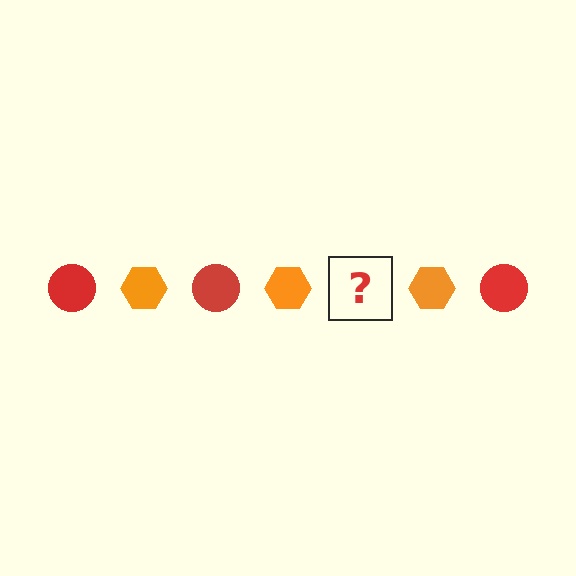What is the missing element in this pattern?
The missing element is a red circle.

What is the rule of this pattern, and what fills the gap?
The rule is that the pattern alternates between red circle and orange hexagon. The gap should be filled with a red circle.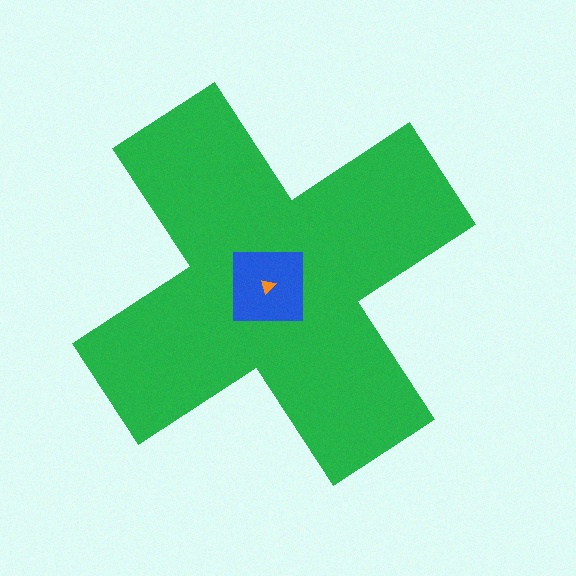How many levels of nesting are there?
3.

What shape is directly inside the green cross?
The blue square.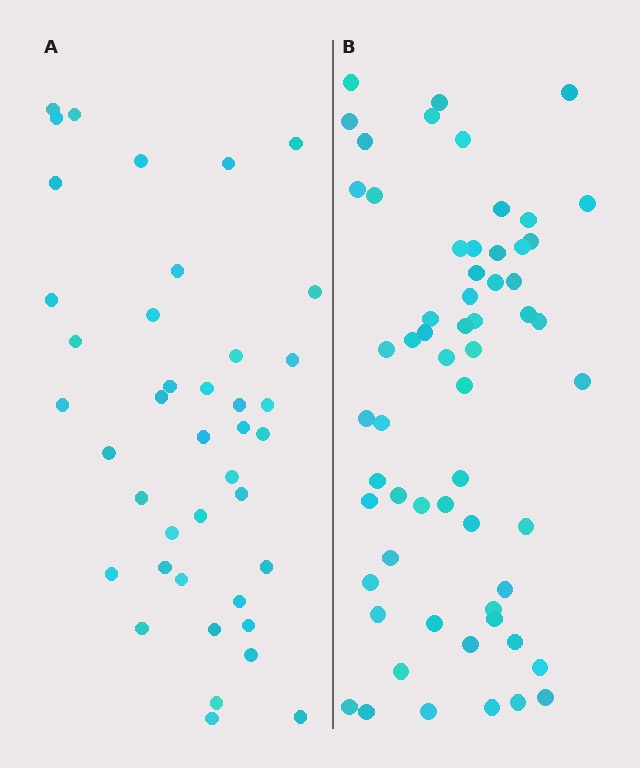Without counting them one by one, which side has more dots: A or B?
Region B (the right region) has more dots.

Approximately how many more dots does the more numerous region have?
Region B has approximately 20 more dots than region A.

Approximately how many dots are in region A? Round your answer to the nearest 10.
About 40 dots. (The exact count is 41, which rounds to 40.)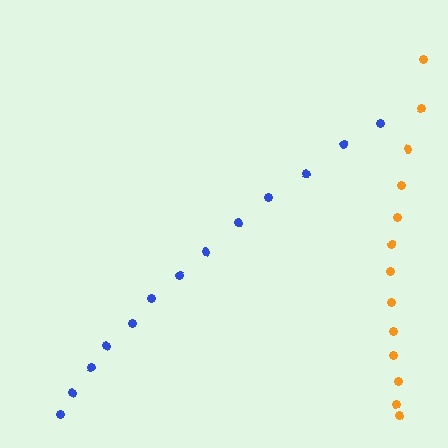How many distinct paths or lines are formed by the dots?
There are 2 distinct paths.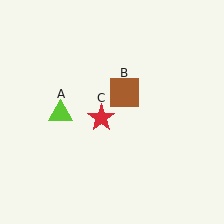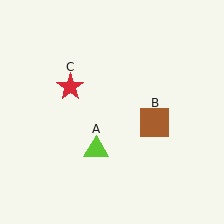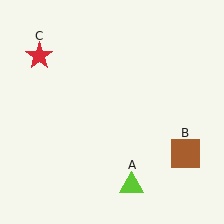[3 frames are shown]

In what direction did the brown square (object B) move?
The brown square (object B) moved down and to the right.